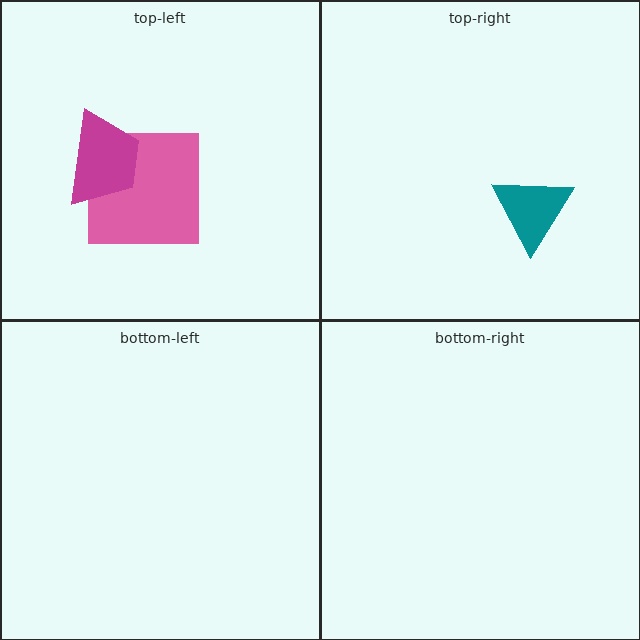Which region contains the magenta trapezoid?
The top-left region.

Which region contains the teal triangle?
The top-right region.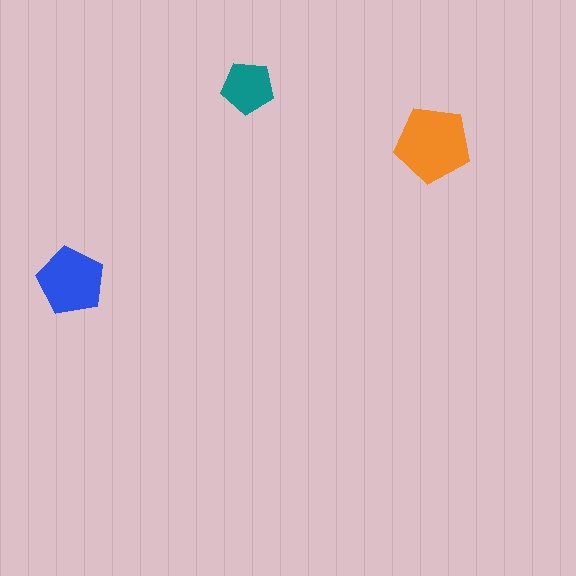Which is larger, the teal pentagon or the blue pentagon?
The blue one.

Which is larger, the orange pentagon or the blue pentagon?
The orange one.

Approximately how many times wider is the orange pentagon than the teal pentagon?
About 1.5 times wider.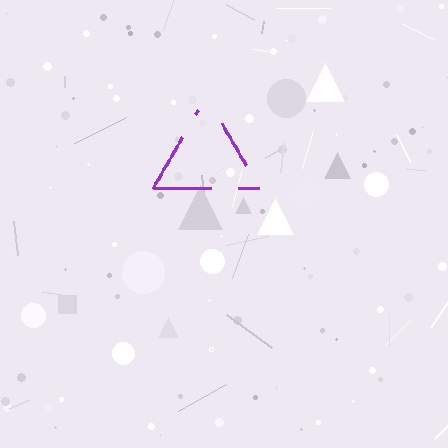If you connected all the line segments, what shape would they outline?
They would outline a triangle.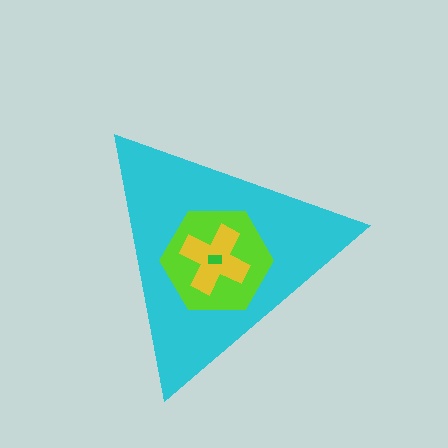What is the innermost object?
The green rectangle.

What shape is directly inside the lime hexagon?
The yellow cross.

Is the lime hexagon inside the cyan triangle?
Yes.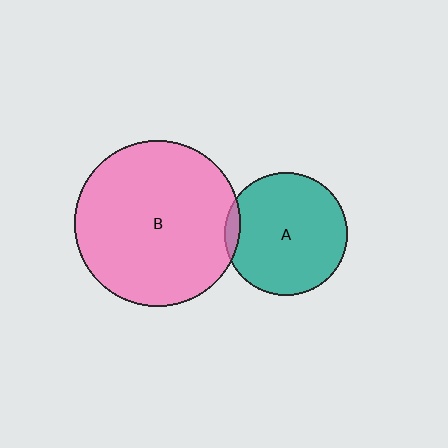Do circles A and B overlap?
Yes.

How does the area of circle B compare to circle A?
Approximately 1.8 times.